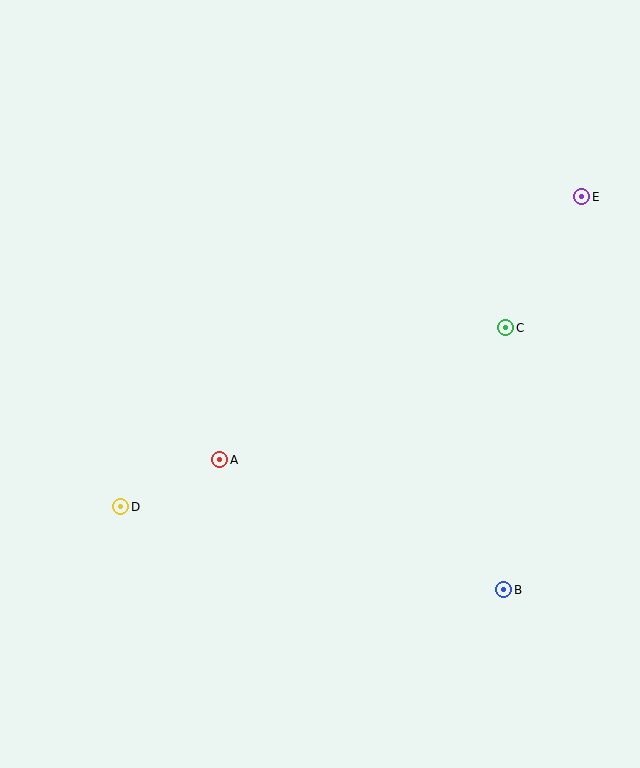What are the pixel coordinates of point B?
Point B is at (504, 590).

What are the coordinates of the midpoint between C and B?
The midpoint between C and B is at (505, 459).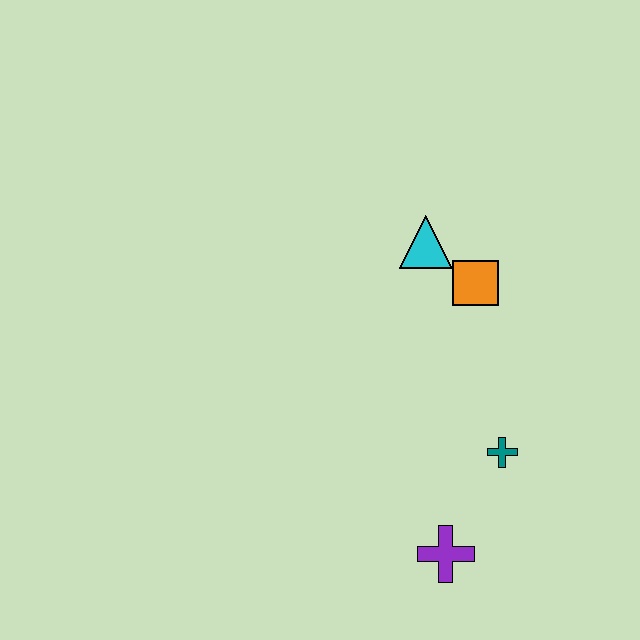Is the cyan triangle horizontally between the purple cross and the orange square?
No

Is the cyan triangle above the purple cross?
Yes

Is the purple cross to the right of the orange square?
No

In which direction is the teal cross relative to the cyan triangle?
The teal cross is below the cyan triangle.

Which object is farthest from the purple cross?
The cyan triangle is farthest from the purple cross.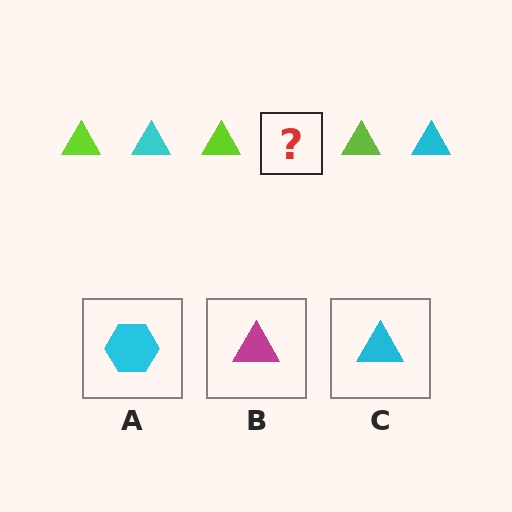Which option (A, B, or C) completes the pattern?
C.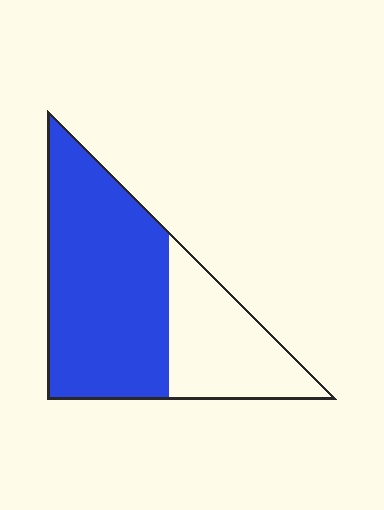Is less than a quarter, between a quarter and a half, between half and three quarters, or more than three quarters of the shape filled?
Between half and three quarters.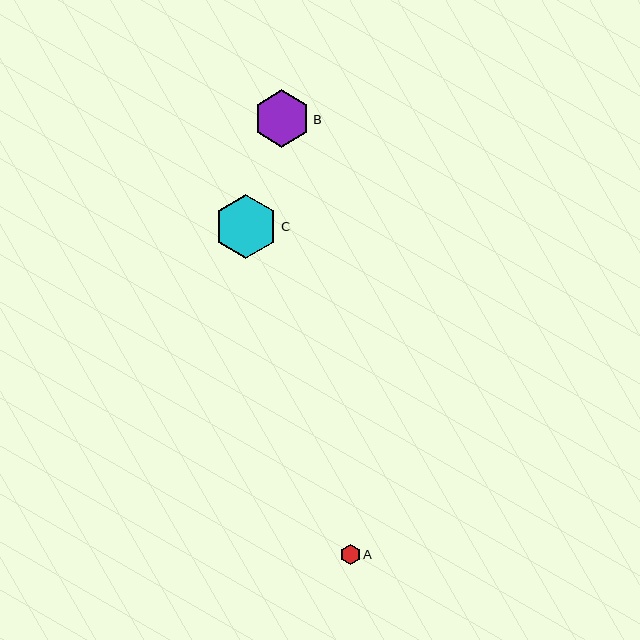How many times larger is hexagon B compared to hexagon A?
Hexagon B is approximately 2.9 times the size of hexagon A.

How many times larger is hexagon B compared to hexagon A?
Hexagon B is approximately 2.9 times the size of hexagon A.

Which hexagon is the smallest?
Hexagon A is the smallest with a size of approximately 20 pixels.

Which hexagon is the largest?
Hexagon C is the largest with a size of approximately 64 pixels.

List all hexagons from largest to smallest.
From largest to smallest: C, B, A.